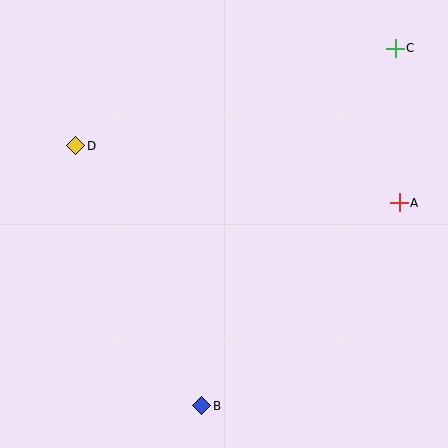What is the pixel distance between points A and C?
The distance between A and C is 155 pixels.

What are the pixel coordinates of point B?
Point B is at (202, 406).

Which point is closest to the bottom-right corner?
Point B is closest to the bottom-right corner.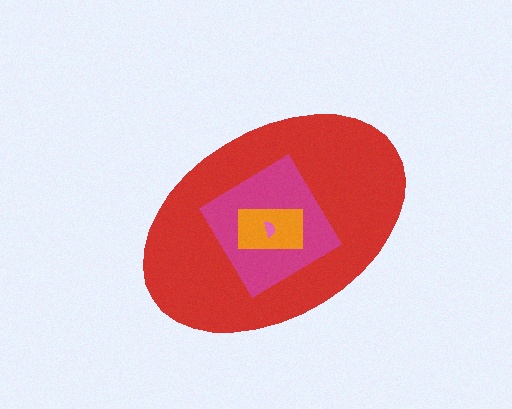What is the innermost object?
The pink semicircle.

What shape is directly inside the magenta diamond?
The orange rectangle.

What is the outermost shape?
The red ellipse.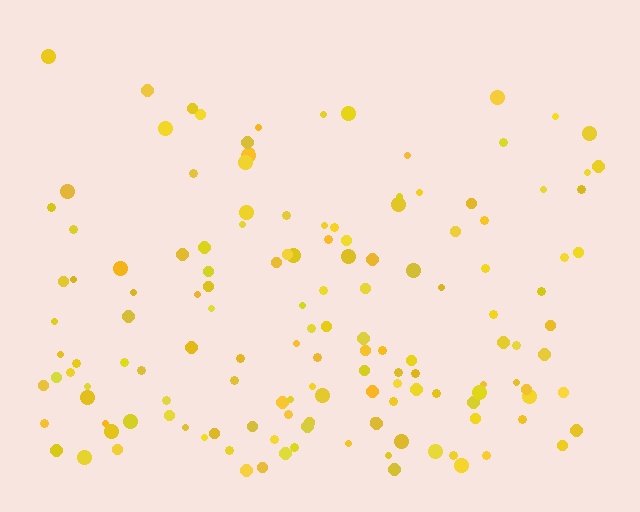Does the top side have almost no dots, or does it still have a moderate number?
Still a moderate number, just noticeably fewer than the bottom.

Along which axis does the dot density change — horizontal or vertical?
Vertical.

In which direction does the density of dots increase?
From top to bottom, with the bottom side densest.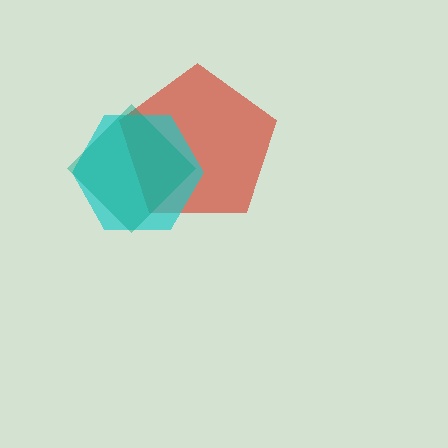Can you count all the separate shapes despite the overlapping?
Yes, there are 3 separate shapes.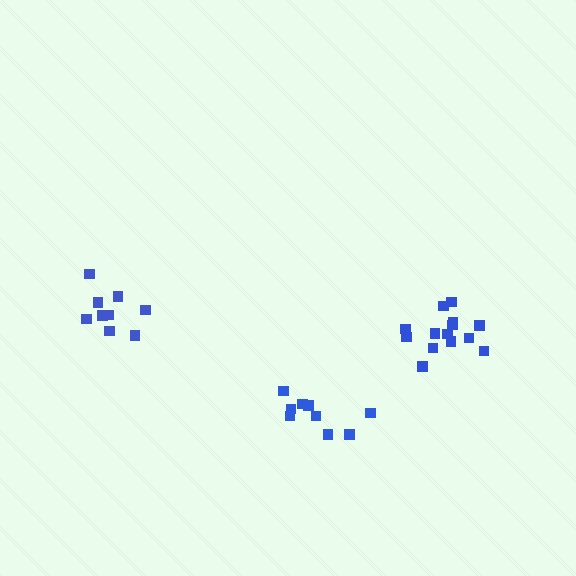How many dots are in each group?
Group 1: 14 dots, Group 2: 9 dots, Group 3: 9 dots (32 total).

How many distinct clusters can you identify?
There are 3 distinct clusters.